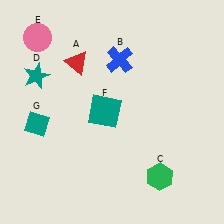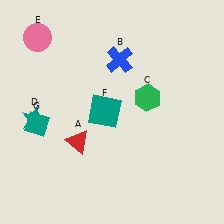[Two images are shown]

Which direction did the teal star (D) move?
The teal star (D) moved down.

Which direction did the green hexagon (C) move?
The green hexagon (C) moved up.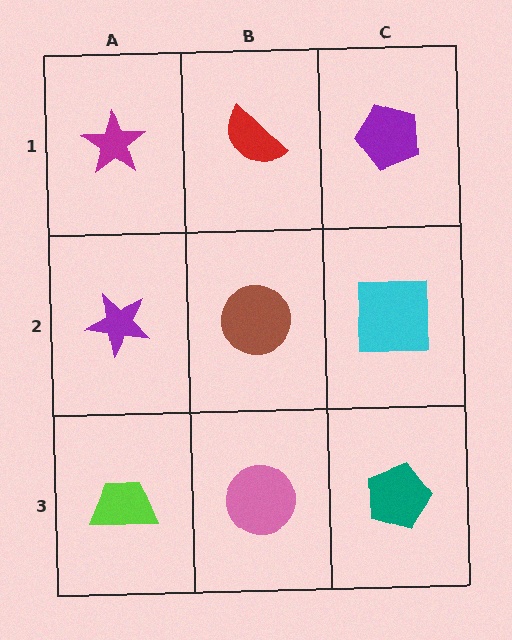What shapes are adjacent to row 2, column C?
A purple pentagon (row 1, column C), a teal pentagon (row 3, column C), a brown circle (row 2, column B).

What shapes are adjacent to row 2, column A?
A magenta star (row 1, column A), a lime trapezoid (row 3, column A), a brown circle (row 2, column B).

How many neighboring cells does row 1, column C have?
2.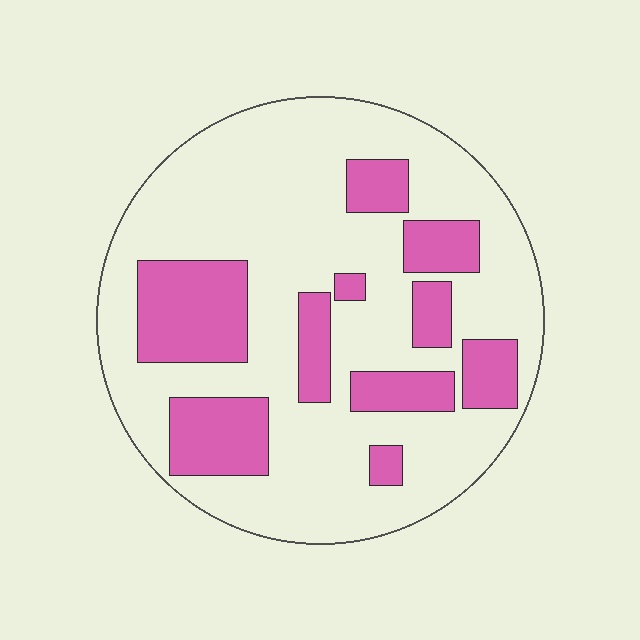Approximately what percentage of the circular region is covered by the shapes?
Approximately 30%.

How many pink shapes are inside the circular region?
10.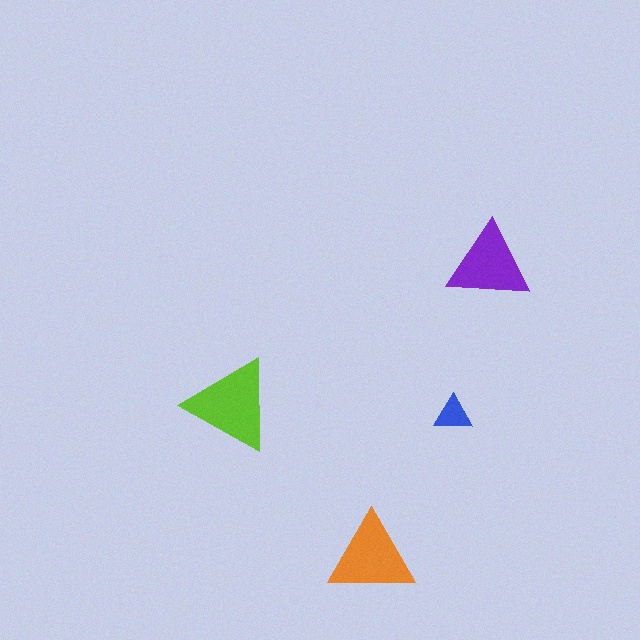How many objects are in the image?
There are 4 objects in the image.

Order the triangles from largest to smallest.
the lime one, the orange one, the purple one, the blue one.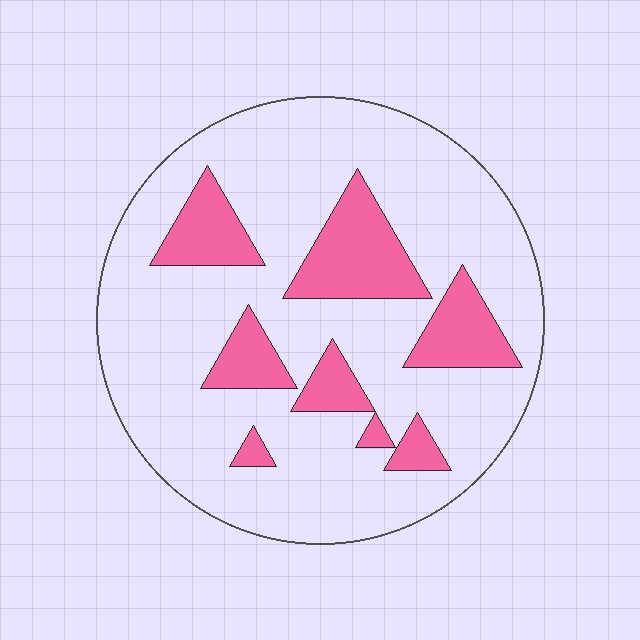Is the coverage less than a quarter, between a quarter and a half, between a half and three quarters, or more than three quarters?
Less than a quarter.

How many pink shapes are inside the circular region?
8.